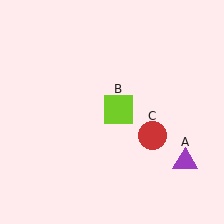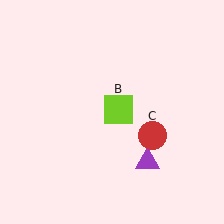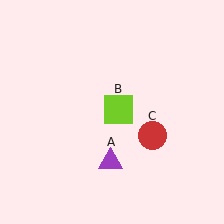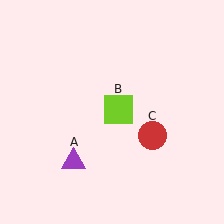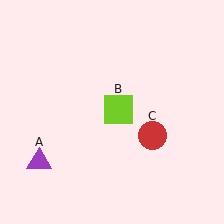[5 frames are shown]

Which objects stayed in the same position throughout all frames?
Lime square (object B) and red circle (object C) remained stationary.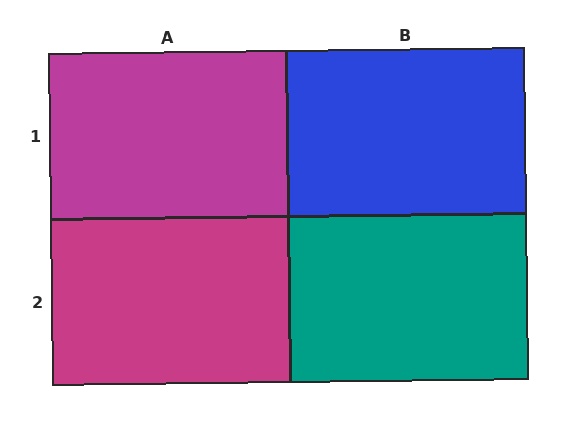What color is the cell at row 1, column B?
Blue.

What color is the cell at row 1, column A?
Magenta.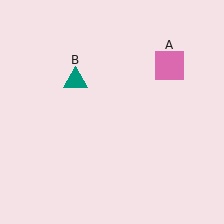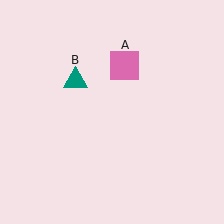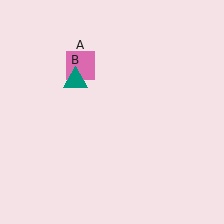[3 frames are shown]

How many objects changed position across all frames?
1 object changed position: pink square (object A).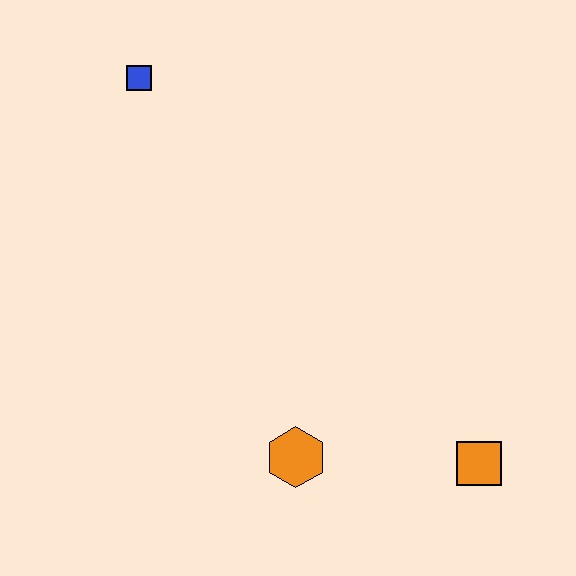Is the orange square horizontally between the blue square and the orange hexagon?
No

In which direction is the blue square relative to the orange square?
The blue square is above the orange square.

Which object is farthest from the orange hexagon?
The blue square is farthest from the orange hexagon.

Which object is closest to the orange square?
The orange hexagon is closest to the orange square.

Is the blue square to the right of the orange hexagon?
No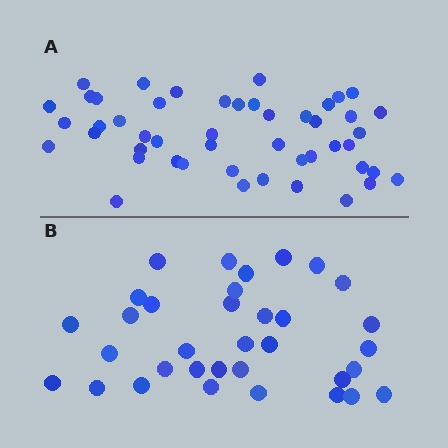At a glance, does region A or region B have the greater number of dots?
Region A (the top region) has more dots.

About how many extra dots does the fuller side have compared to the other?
Region A has approximately 15 more dots than region B.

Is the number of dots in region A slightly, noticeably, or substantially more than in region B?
Region A has noticeably more, but not dramatically so. The ratio is roughly 1.4 to 1.